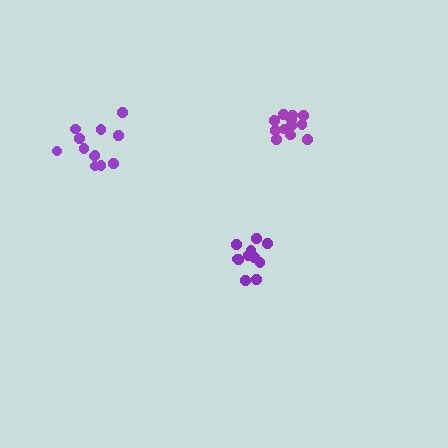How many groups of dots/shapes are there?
There are 3 groups.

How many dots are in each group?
Group 1: 11 dots, Group 2: 12 dots, Group 3: 12 dots (35 total).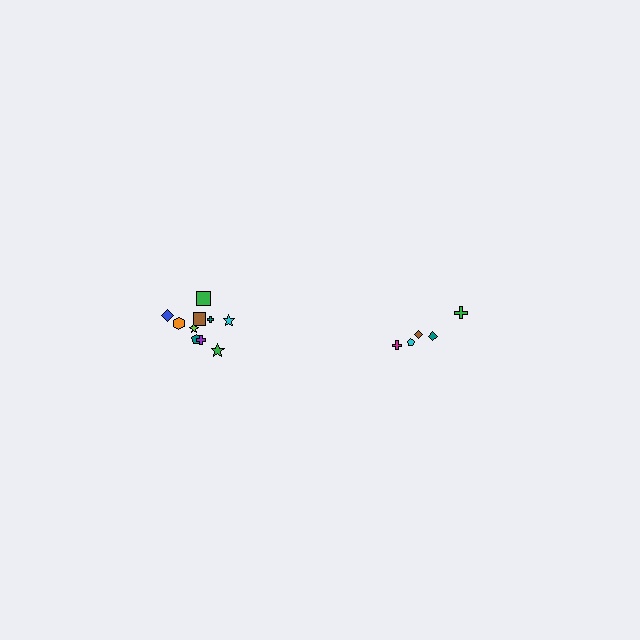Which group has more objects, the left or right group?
The left group.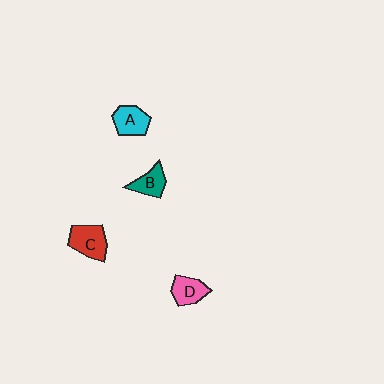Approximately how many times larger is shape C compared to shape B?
Approximately 1.4 times.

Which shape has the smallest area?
Shape B (teal).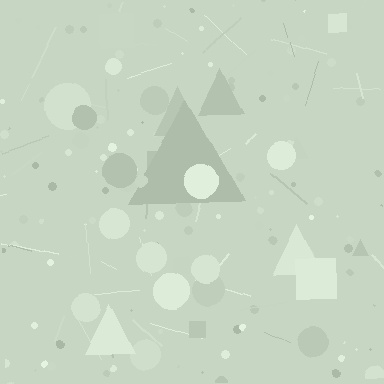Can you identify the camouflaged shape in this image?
The camouflaged shape is a triangle.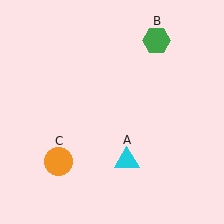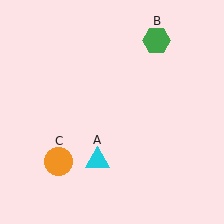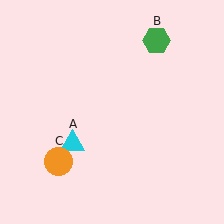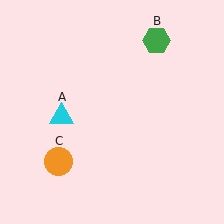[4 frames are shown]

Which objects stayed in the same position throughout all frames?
Green hexagon (object B) and orange circle (object C) remained stationary.